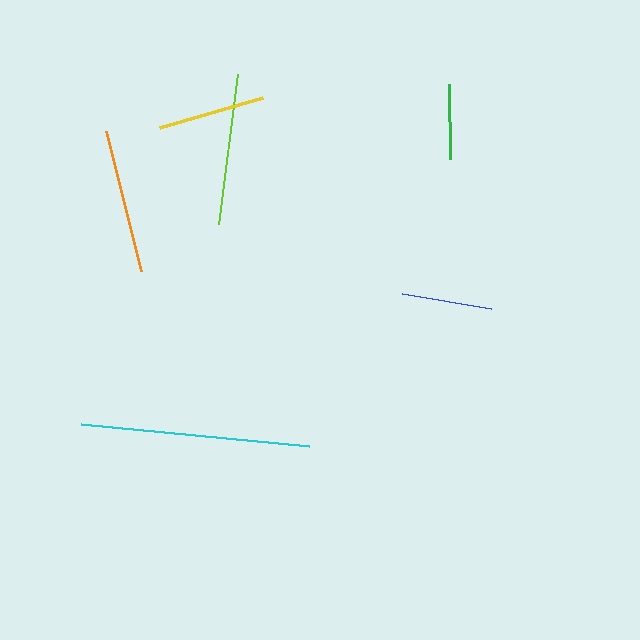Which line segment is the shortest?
The green line is the shortest at approximately 75 pixels.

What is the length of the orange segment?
The orange segment is approximately 144 pixels long.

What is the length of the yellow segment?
The yellow segment is approximately 108 pixels long.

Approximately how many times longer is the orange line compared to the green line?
The orange line is approximately 1.9 times the length of the green line.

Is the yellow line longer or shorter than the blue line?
The yellow line is longer than the blue line.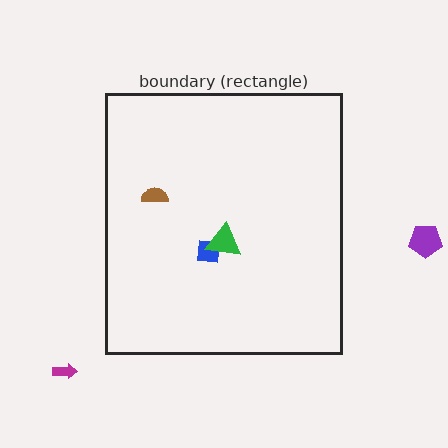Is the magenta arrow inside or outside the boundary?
Outside.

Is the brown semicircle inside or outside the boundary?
Inside.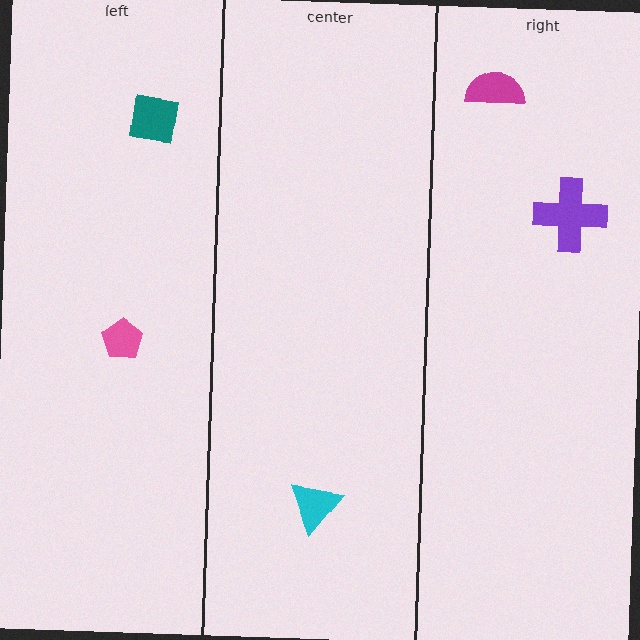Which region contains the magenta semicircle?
The right region.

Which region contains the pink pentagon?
The left region.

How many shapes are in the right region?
2.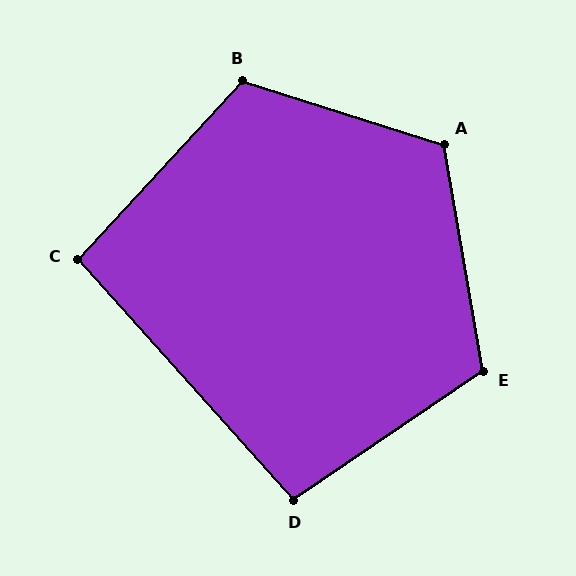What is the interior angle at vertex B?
Approximately 115 degrees (obtuse).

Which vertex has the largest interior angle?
A, at approximately 117 degrees.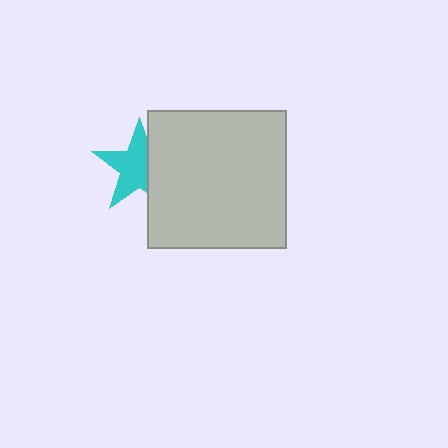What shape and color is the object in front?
The object in front is a light gray square.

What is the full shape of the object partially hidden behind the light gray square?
The partially hidden object is a cyan star.